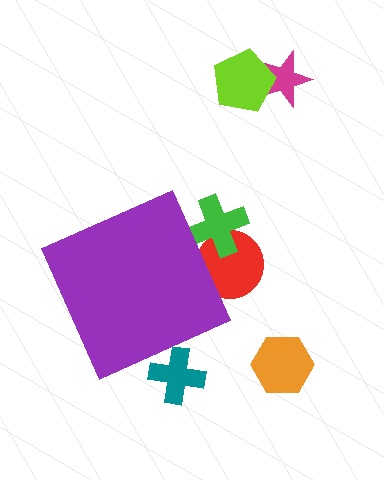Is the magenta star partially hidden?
No, the magenta star is fully visible.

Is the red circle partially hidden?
Yes, the red circle is partially hidden behind the purple diamond.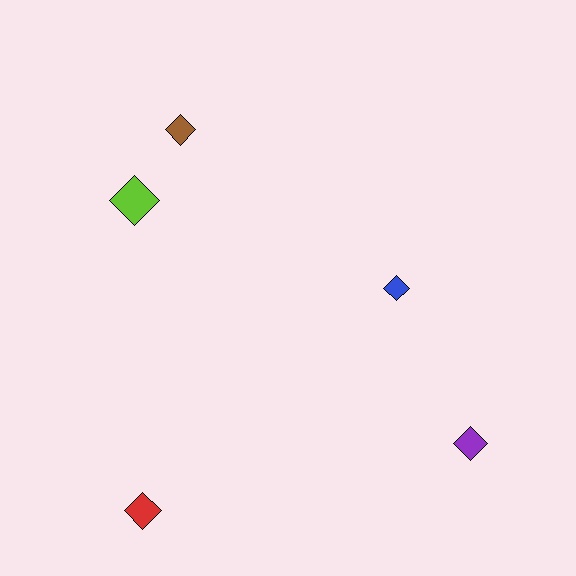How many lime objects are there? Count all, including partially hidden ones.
There is 1 lime object.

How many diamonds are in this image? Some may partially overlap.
There are 5 diamonds.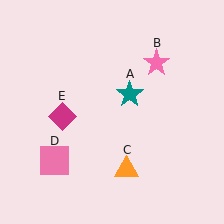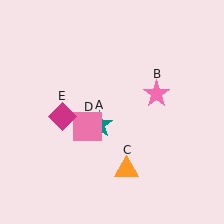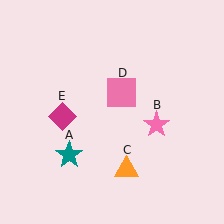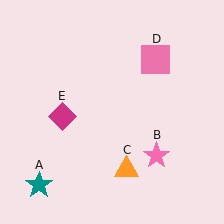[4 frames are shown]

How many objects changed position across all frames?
3 objects changed position: teal star (object A), pink star (object B), pink square (object D).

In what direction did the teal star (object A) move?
The teal star (object A) moved down and to the left.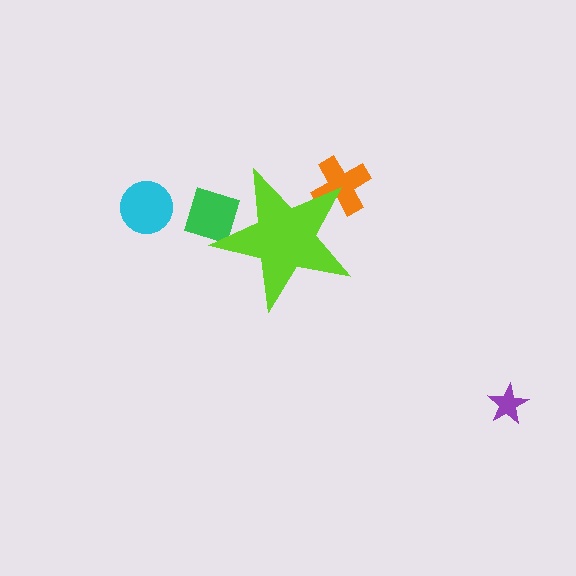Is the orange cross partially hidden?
Yes, the orange cross is partially hidden behind the lime star.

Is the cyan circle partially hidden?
No, the cyan circle is fully visible.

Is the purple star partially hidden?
No, the purple star is fully visible.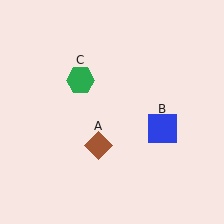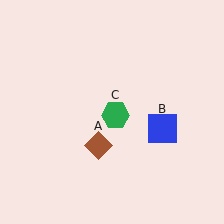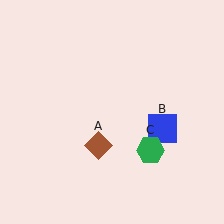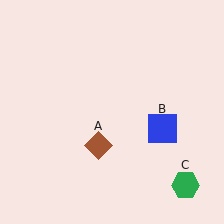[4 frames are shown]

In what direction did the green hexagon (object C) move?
The green hexagon (object C) moved down and to the right.